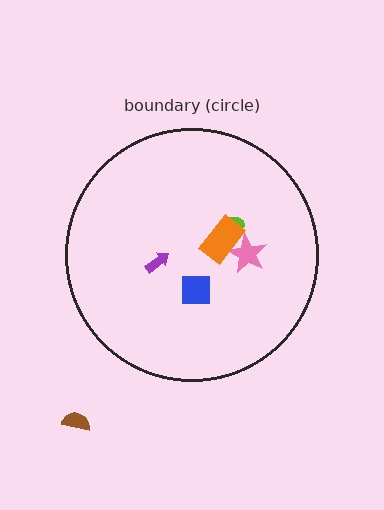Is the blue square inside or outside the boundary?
Inside.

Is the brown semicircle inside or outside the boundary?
Outside.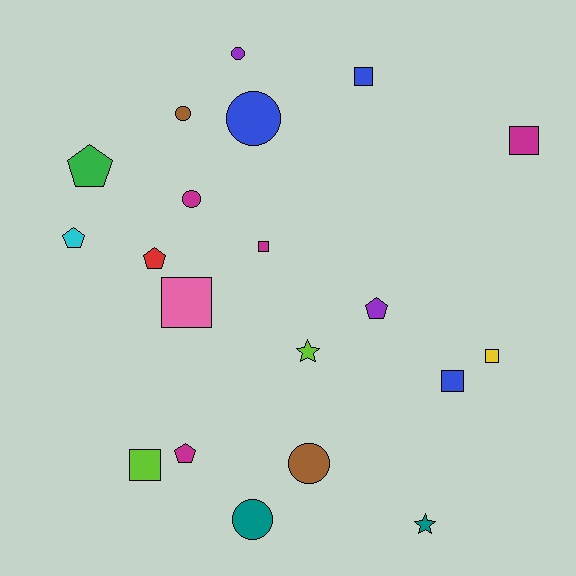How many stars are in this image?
There are 2 stars.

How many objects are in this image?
There are 20 objects.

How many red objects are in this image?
There is 1 red object.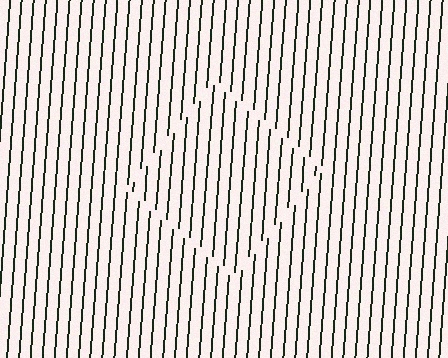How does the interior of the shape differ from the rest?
The interior of the shape contains the same grating, shifted by half a period — the contour is defined by the phase discontinuity where line-ends from the inner and outer gratings abut.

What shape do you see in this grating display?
An illusory square. The interior of the shape contains the same grating, shifted by half a period — the contour is defined by the phase discontinuity where line-ends from the inner and outer gratings abut.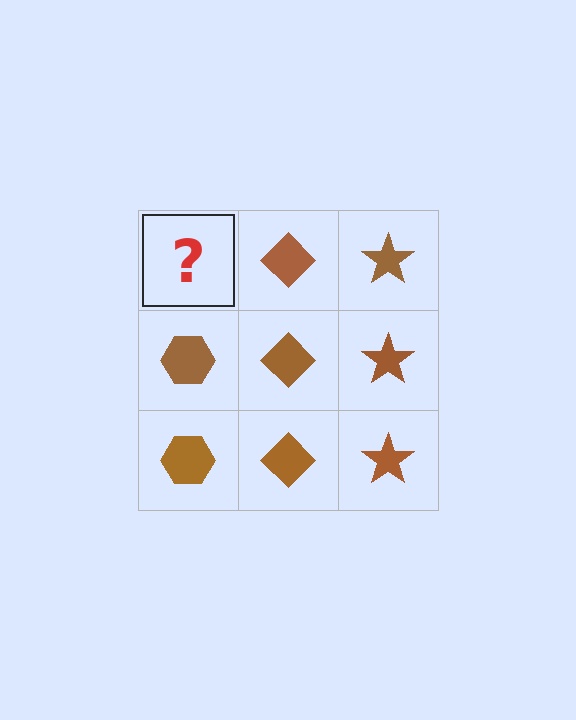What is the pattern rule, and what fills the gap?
The rule is that each column has a consistent shape. The gap should be filled with a brown hexagon.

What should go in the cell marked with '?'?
The missing cell should contain a brown hexagon.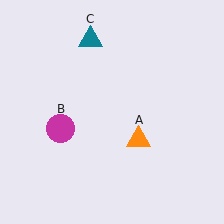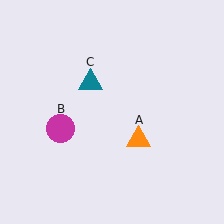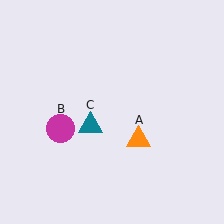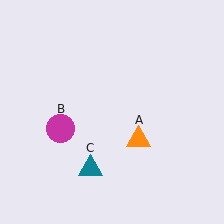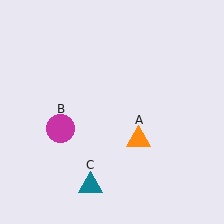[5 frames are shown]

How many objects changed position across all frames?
1 object changed position: teal triangle (object C).